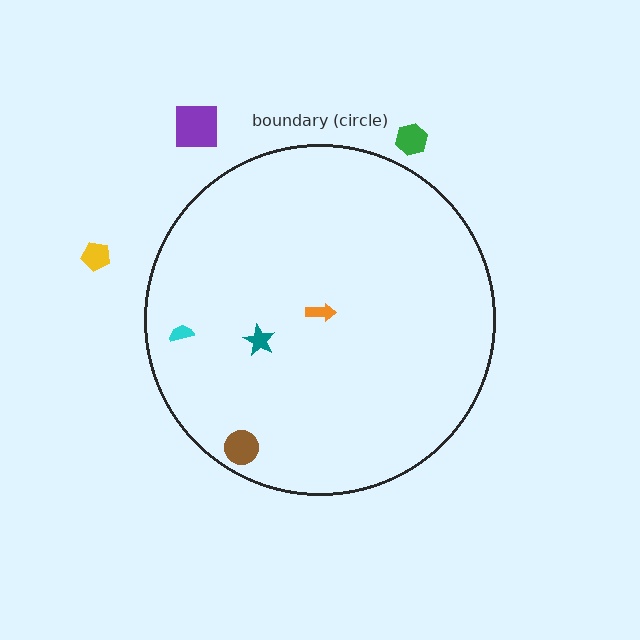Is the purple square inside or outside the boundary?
Outside.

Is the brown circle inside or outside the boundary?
Inside.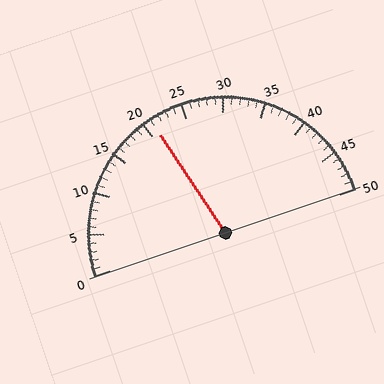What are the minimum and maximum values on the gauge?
The gauge ranges from 0 to 50.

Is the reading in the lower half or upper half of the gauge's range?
The reading is in the lower half of the range (0 to 50).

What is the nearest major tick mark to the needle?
The nearest major tick mark is 20.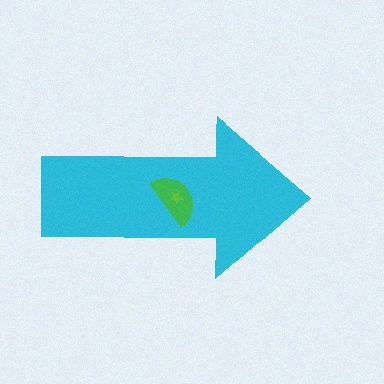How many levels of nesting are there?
3.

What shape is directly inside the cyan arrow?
The green semicircle.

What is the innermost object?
The lime star.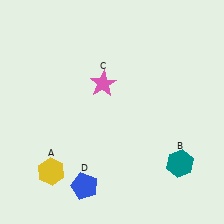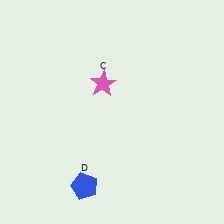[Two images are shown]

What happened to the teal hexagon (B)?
The teal hexagon (B) was removed in Image 2. It was in the bottom-right area of Image 1.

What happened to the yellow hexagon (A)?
The yellow hexagon (A) was removed in Image 2. It was in the bottom-left area of Image 1.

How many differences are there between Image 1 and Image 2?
There are 2 differences between the two images.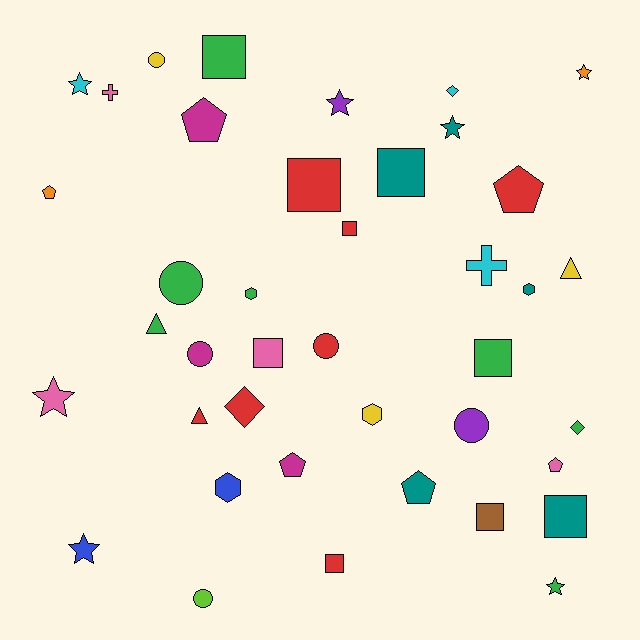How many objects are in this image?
There are 40 objects.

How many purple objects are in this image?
There are 2 purple objects.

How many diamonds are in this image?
There are 3 diamonds.